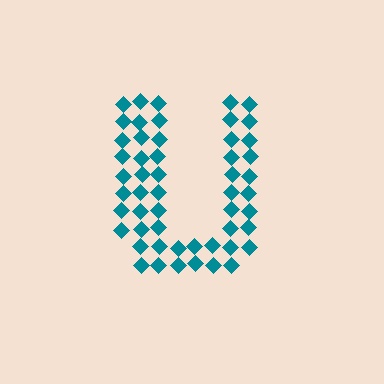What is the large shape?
The large shape is the letter U.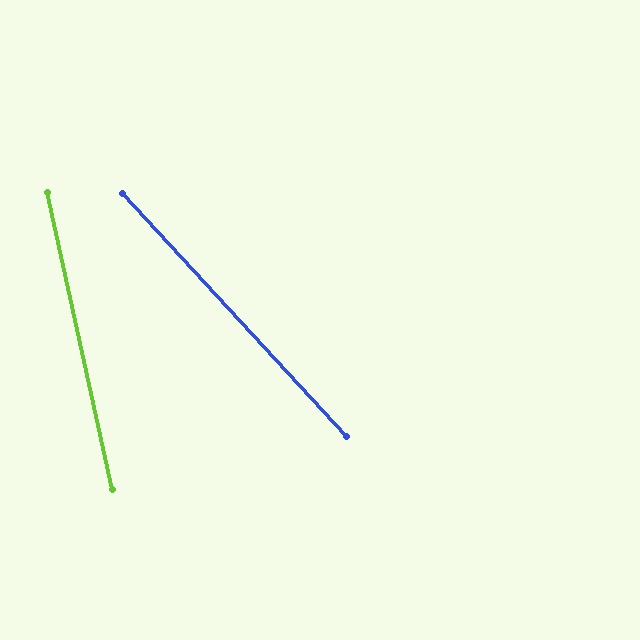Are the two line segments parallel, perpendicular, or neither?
Neither parallel nor perpendicular — they differ by about 30°.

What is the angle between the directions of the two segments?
Approximately 30 degrees.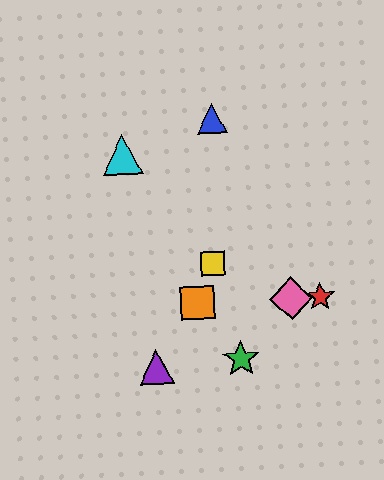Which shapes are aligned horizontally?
The red star, the orange square, the pink diamond are aligned horizontally.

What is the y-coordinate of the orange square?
The orange square is at y≈303.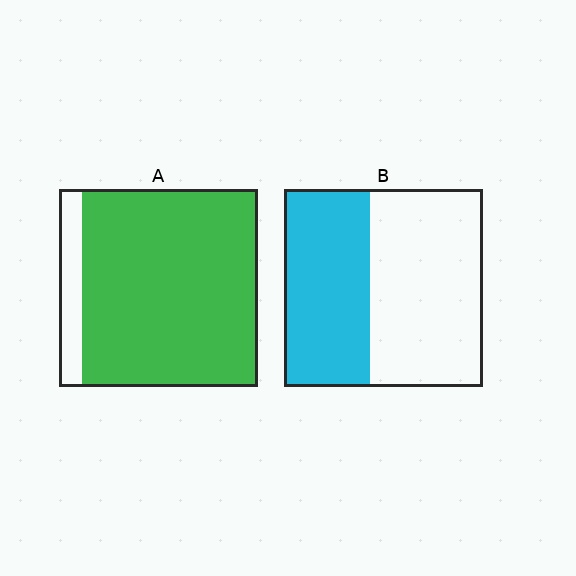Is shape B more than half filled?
No.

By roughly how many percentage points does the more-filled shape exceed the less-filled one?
By roughly 45 percentage points (A over B).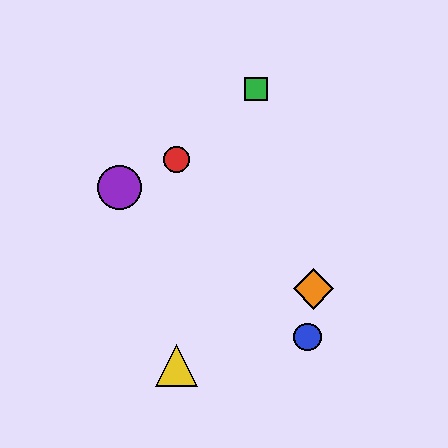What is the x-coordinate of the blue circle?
The blue circle is at x≈307.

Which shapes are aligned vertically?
The red circle, the yellow triangle are aligned vertically.